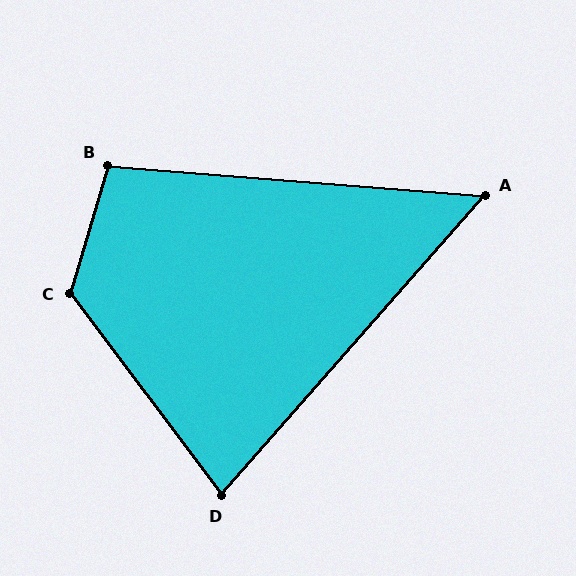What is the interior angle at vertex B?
Approximately 102 degrees (obtuse).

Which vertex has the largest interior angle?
C, at approximately 127 degrees.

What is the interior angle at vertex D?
Approximately 78 degrees (acute).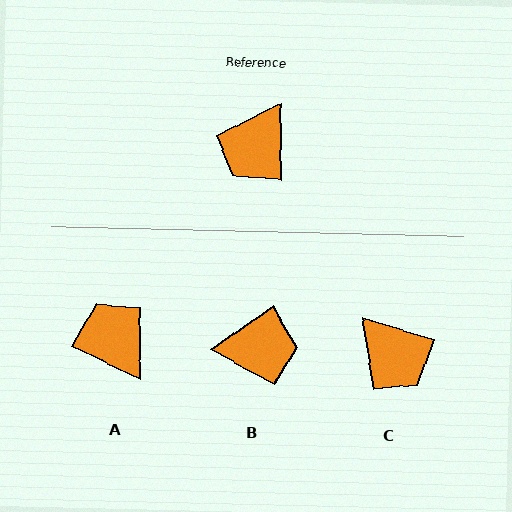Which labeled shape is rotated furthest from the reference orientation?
B, about 125 degrees away.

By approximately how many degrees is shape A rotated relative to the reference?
Approximately 116 degrees clockwise.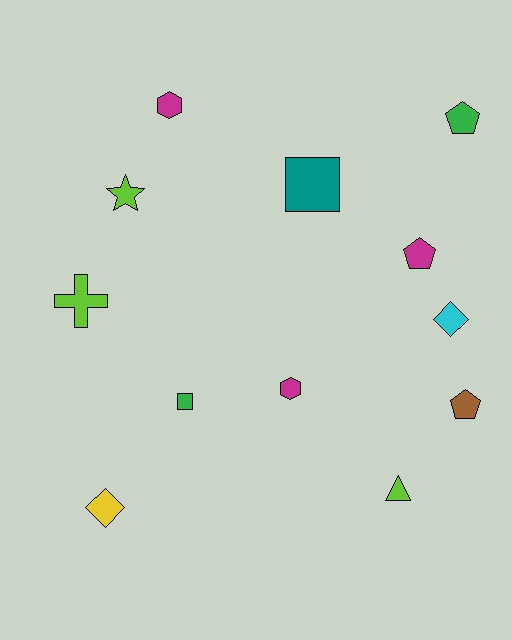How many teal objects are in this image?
There is 1 teal object.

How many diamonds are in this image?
There are 2 diamonds.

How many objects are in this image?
There are 12 objects.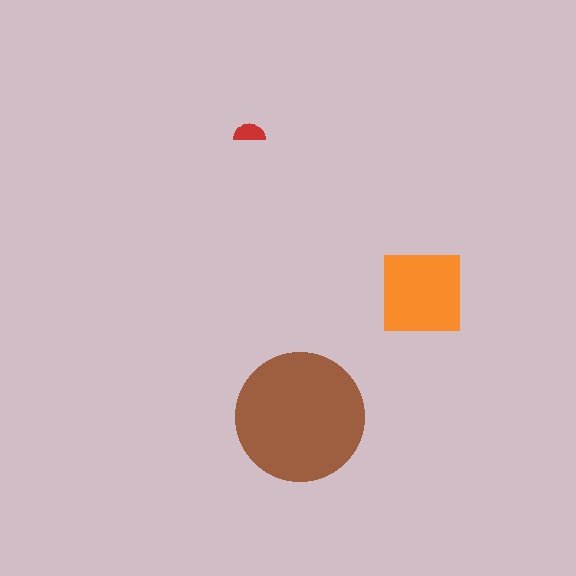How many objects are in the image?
There are 3 objects in the image.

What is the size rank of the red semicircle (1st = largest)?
3rd.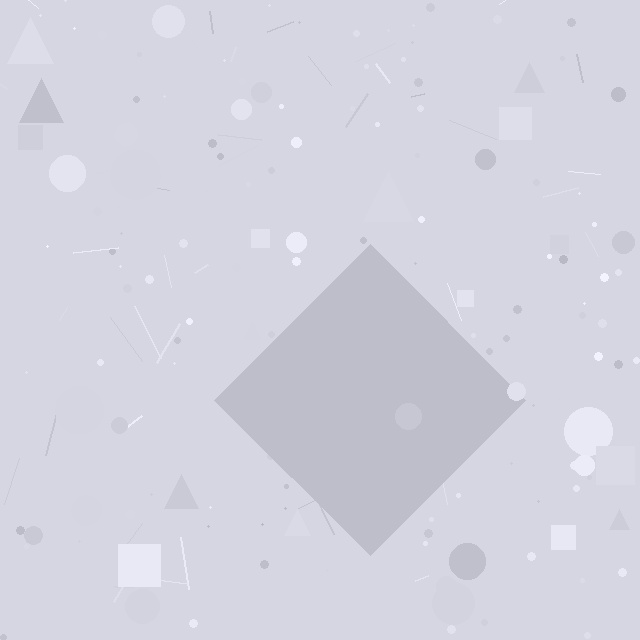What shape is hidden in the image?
A diamond is hidden in the image.